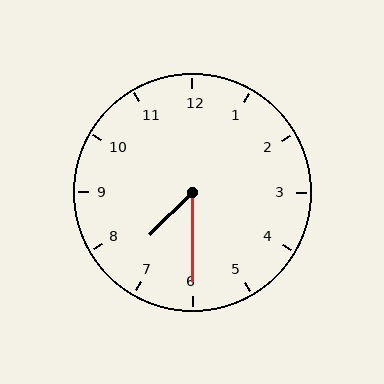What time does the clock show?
7:30.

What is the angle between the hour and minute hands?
Approximately 45 degrees.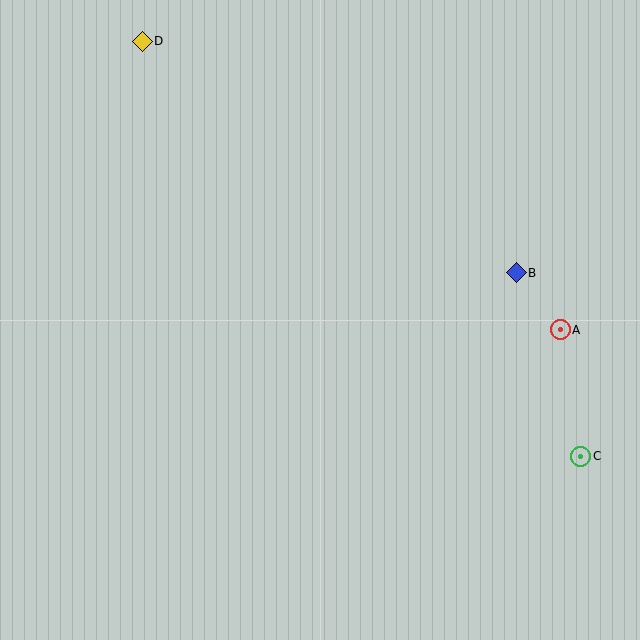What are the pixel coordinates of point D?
Point D is at (142, 41).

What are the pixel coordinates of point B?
Point B is at (516, 273).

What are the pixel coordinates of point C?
Point C is at (581, 456).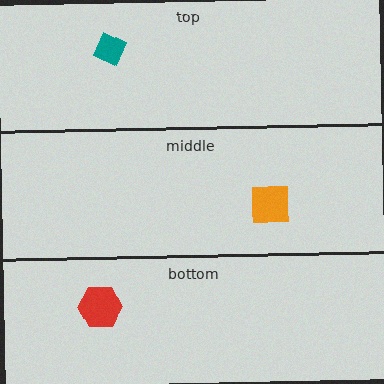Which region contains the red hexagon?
The bottom region.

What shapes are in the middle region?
The orange square.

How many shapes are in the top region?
1.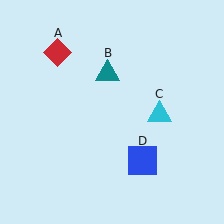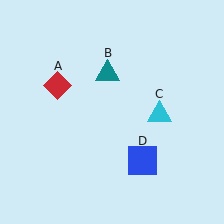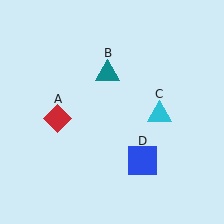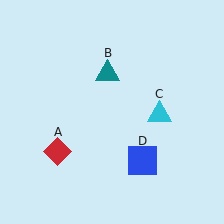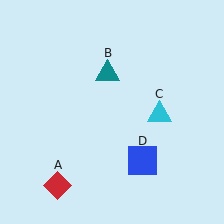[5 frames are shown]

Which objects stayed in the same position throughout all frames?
Teal triangle (object B) and cyan triangle (object C) and blue square (object D) remained stationary.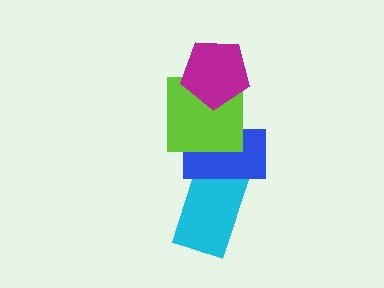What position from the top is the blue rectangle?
The blue rectangle is 3rd from the top.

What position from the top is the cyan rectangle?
The cyan rectangle is 4th from the top.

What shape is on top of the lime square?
The magenta pentagon is on top of the lime square.